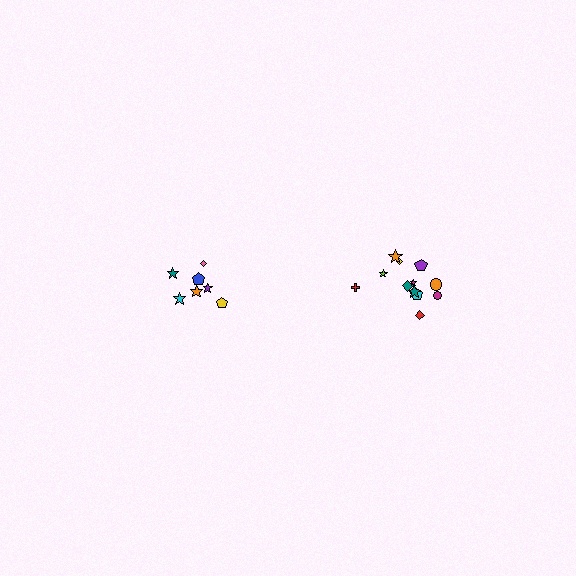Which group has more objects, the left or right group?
The right group.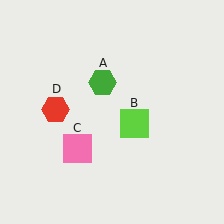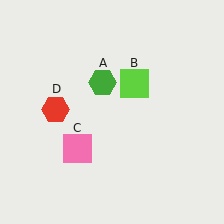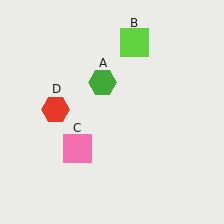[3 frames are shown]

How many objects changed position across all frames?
1 object changed position: lime square (object B).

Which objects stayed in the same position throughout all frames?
Green hexagon (object A) and pink square (object C) and red hexagon (object D) remained stationary.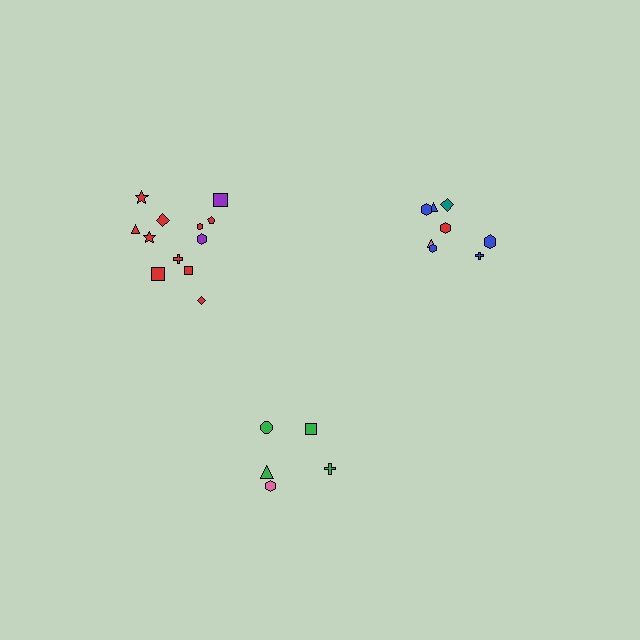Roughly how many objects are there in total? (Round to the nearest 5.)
Roughly 25 objects in total.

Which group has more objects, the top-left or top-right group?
The top-left group.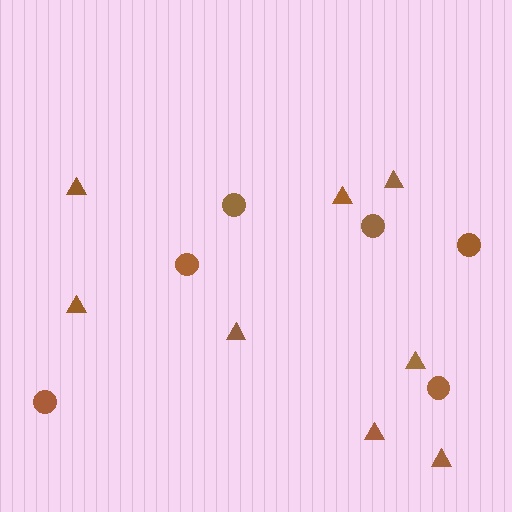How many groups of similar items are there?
There are 2 groups: one group of triangles (8) and one group of circles (6).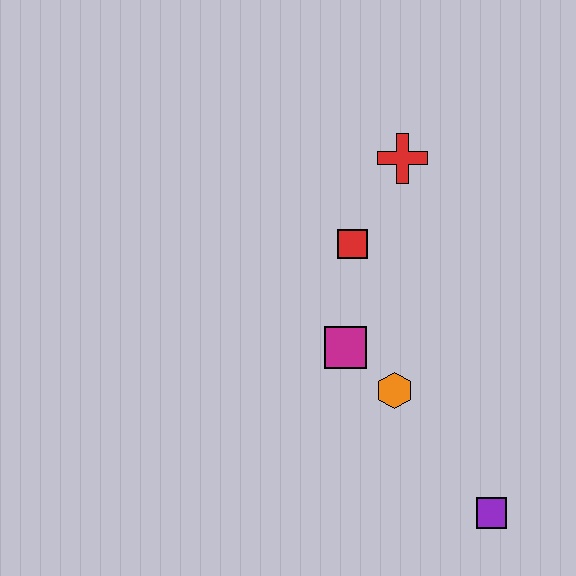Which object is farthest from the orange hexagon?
The red cross is farthest from the orange hexagon.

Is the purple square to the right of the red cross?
Yes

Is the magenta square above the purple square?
Yes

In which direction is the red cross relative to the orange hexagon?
The red cross is above the orange hexagon.